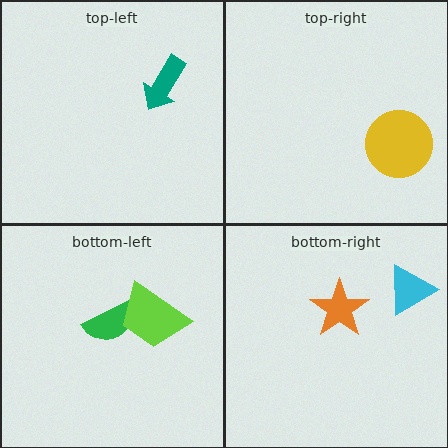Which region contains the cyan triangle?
The bottom-right region.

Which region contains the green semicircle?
The bottom-left region.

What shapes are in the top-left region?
The teal arrow.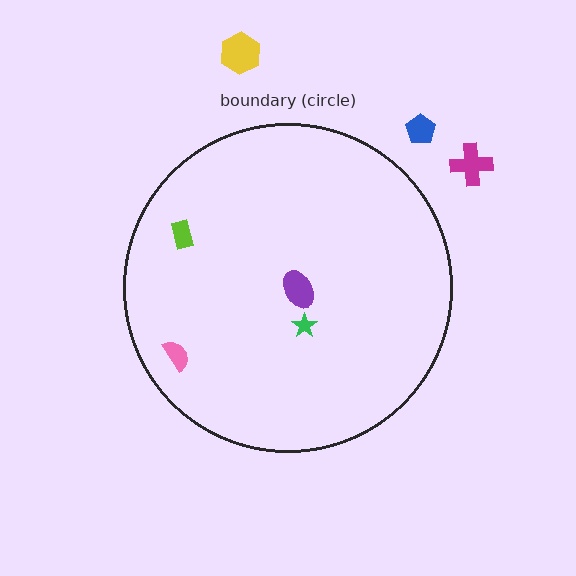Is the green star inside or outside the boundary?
Inside.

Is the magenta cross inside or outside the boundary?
Outside.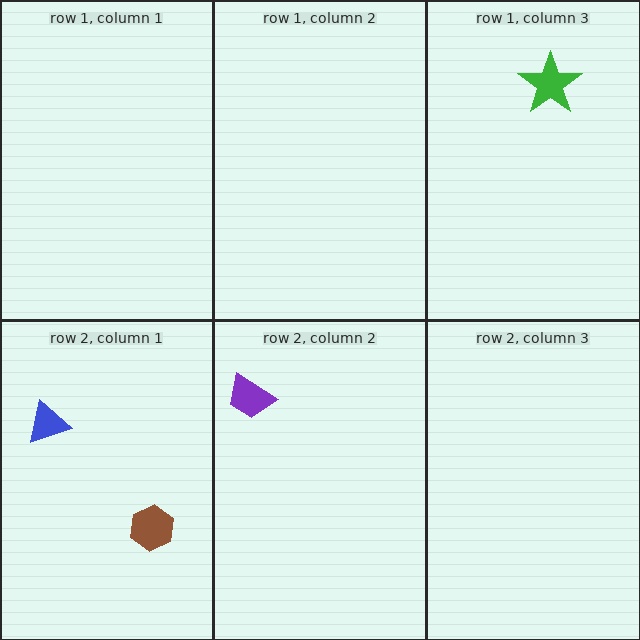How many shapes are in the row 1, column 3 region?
1.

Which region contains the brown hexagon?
The row 2, column 1 region.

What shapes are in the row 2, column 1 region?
The brown hexagon, the blue triangle.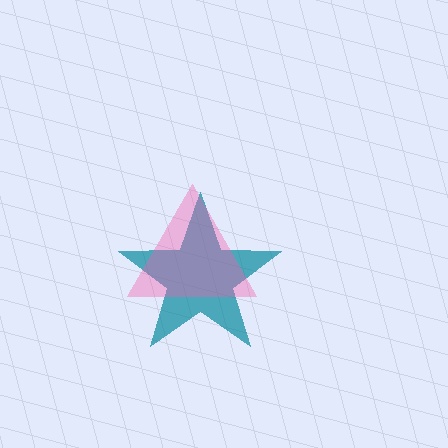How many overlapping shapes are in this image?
There are 2 overlapping shapes in the image.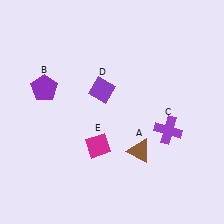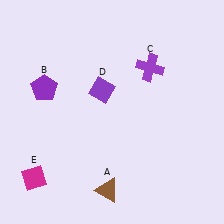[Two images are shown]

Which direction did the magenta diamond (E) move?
The magenta diamond (E) moved left.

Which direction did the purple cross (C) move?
The purple cross (C) moved up.